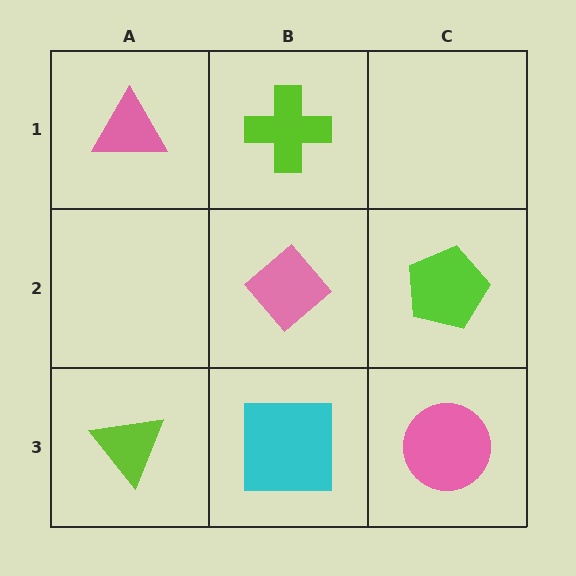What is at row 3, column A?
A lime triangle.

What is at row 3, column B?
A cyan square.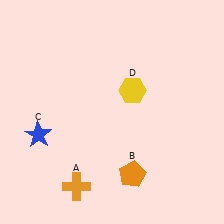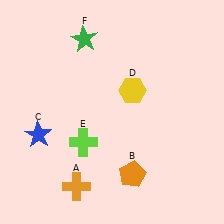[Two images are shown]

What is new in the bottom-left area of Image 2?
A lime cross (E) was added in the bottom-left area of Image 2.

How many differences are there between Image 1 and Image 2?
There are 2 differences between the two images.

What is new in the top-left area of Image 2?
A green star (F) was added in the top-left area of Image 2.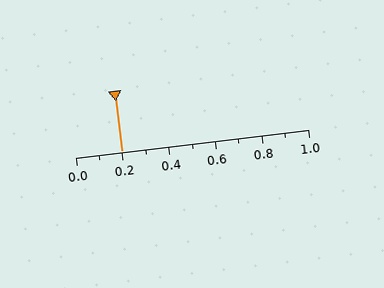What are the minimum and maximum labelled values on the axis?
The axis runs from 0.0 to 1.0.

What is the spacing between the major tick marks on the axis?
The major ticks are spaced 0.2 apart.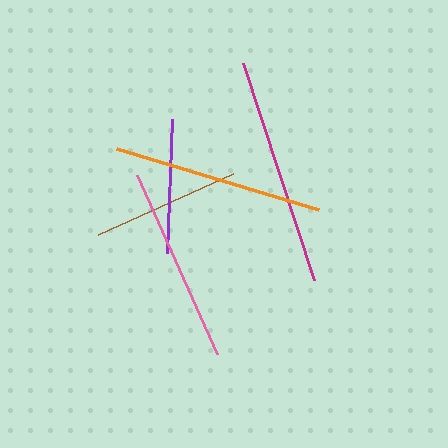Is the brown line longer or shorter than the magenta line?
The magenta line is longer than the brown line.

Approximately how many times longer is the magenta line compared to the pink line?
The magenta line is approximately 1.2 times the length of the pink line.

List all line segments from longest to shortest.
From longest to shortest: magenta, orange, pink, brown, purple.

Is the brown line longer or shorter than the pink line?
The pink line is longer than the brown line.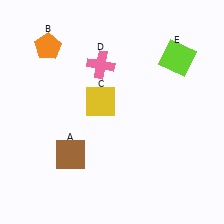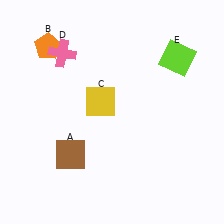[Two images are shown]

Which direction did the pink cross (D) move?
The pink cross (D) moved left.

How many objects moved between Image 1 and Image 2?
1 object moved between the two images.